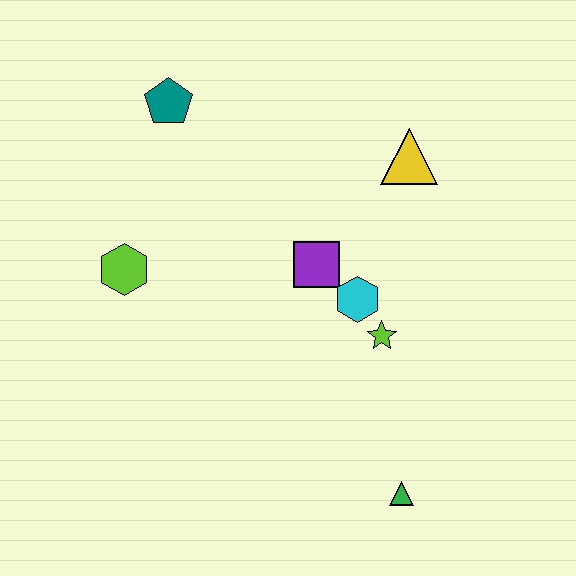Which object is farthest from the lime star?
The teal pentagon is farthest from the lime star.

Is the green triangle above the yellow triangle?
No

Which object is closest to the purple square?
The cyan hexagon is closest to the purple square.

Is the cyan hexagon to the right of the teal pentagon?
Yes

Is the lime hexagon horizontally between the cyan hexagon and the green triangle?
No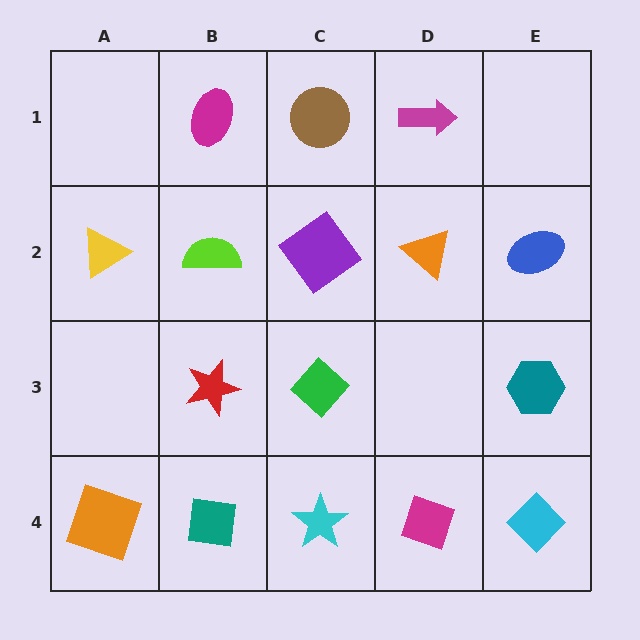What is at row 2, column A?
A yellow triangle.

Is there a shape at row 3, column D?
No, that cell is empty.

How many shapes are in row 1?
3 shapes.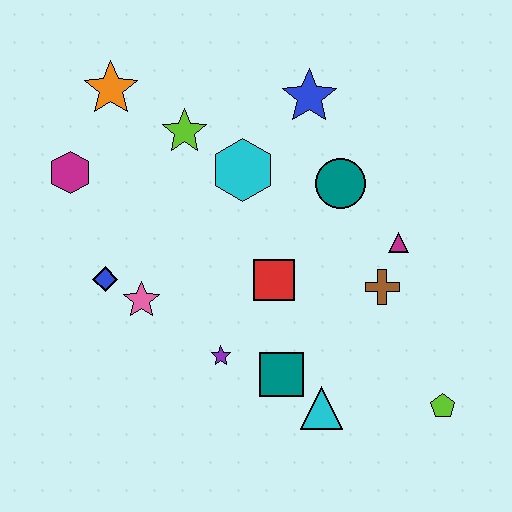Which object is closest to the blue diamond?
The pink star is closest to the blue diamond.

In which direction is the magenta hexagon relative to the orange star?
The magenta hexagon is below the orange star.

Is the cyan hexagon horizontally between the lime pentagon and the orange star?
Yes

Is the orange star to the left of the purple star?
Yes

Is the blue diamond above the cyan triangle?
Yes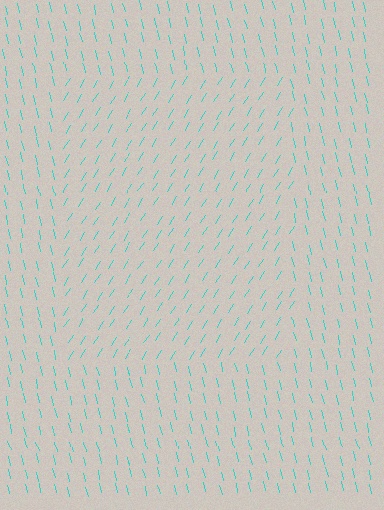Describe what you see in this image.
The image is filled with small cyan line segments. A rectangle region in the image has lines oriented differently from the surrounding lines, creating a visible texture boundary.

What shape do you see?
I see a rectangle.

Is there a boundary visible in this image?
Yes, there is a texture boundary formed by a change in line orientation.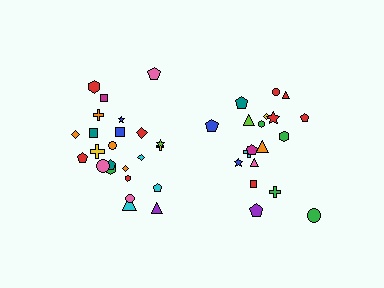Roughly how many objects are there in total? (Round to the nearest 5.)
Roughly 45 objects in total.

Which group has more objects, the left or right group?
The left group.